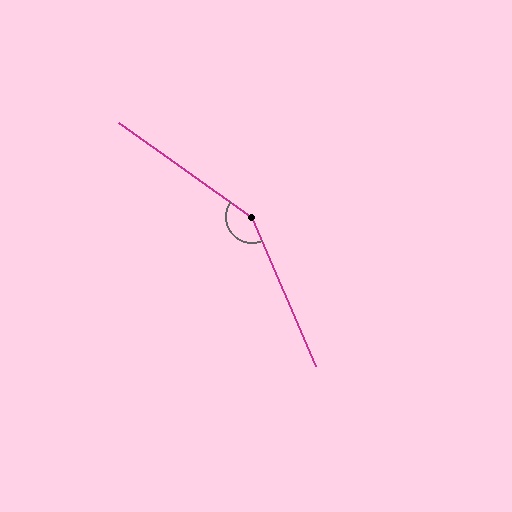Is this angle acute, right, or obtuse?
It is obtuse.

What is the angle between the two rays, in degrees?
Approximately 148 degrees.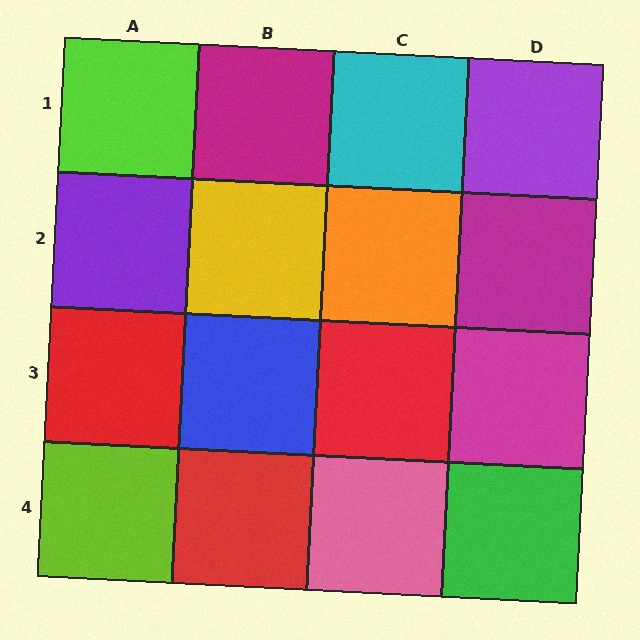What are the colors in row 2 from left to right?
Purple, yellow, orange, magenta.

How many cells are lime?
2 cells are lime.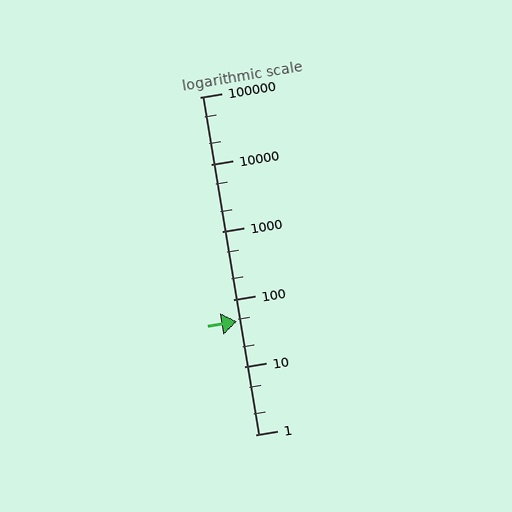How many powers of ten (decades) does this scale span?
The scale spans 5 decades, from 1 to 100000.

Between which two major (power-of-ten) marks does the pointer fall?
The pointer is between 10 and 100.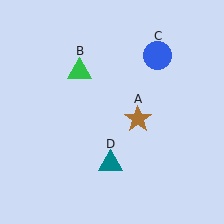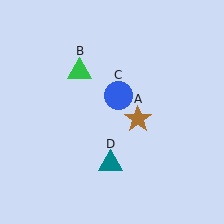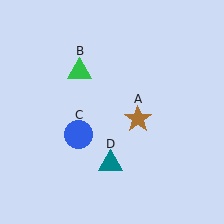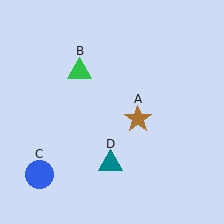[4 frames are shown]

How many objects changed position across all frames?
1 object changed position: blue circle (object C).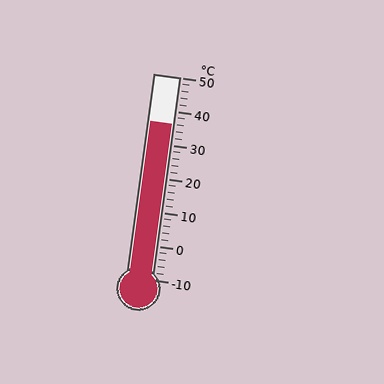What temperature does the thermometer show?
The thermometer shows approximately 36°C.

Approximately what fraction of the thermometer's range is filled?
The thermometer is filled to approximately 75% of its range.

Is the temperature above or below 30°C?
The temperature is above 30°C.